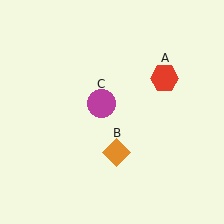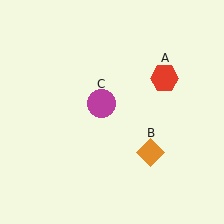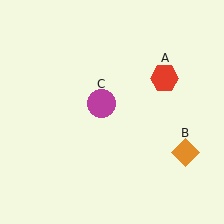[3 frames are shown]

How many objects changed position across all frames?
1 object changed position: orange diamond (object B).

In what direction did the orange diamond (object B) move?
The orange diamond (object B) moved right.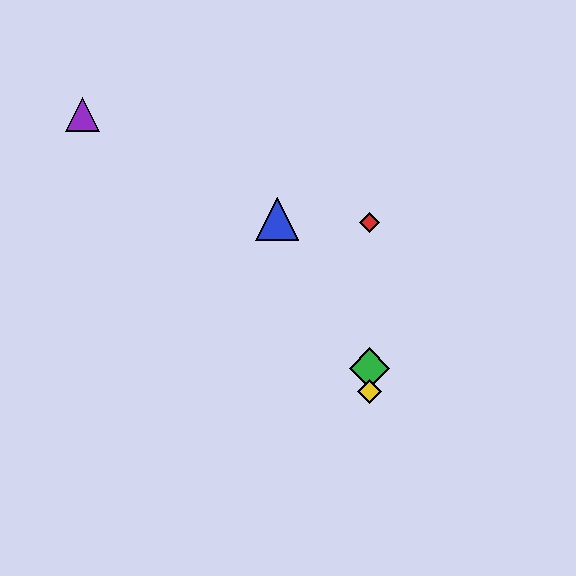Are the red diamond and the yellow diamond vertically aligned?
Yes, both are at x≈369.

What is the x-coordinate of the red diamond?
The red diamond is at x≈369.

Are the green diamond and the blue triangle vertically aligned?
No, the green diamond is at x≈369 and the blue triangle is at x≈277.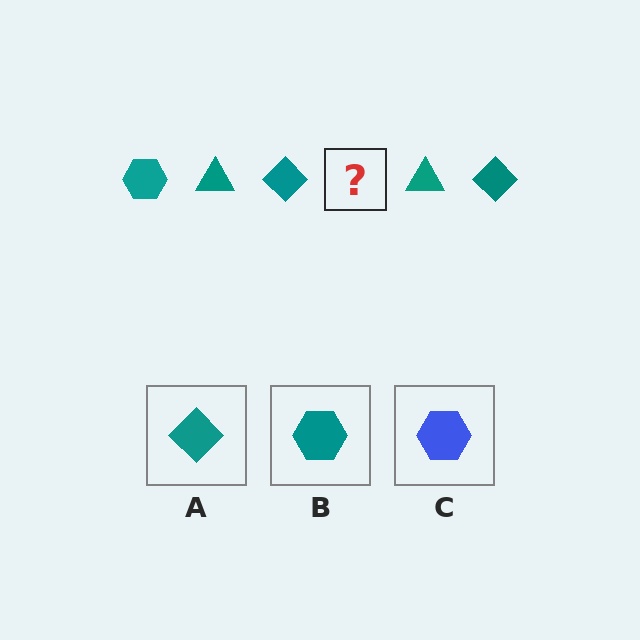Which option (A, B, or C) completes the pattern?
B.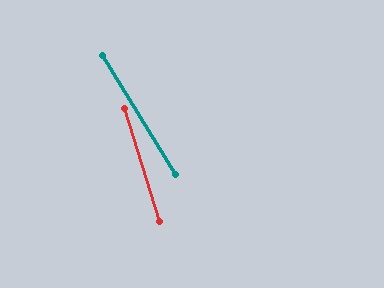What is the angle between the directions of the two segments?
Approximately 14 degrees.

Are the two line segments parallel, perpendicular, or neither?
Neither parallel nor perpendicular — they differ by about 14°.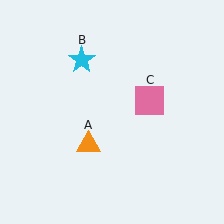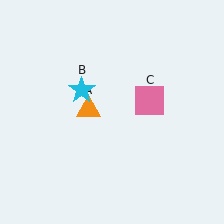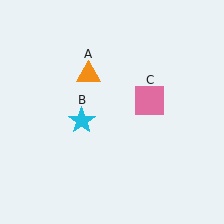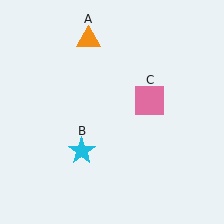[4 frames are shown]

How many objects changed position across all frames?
2 objects changed position: orange triangle (object A), cyan star (object B).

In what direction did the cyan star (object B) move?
The cyan star (object B) moved down.